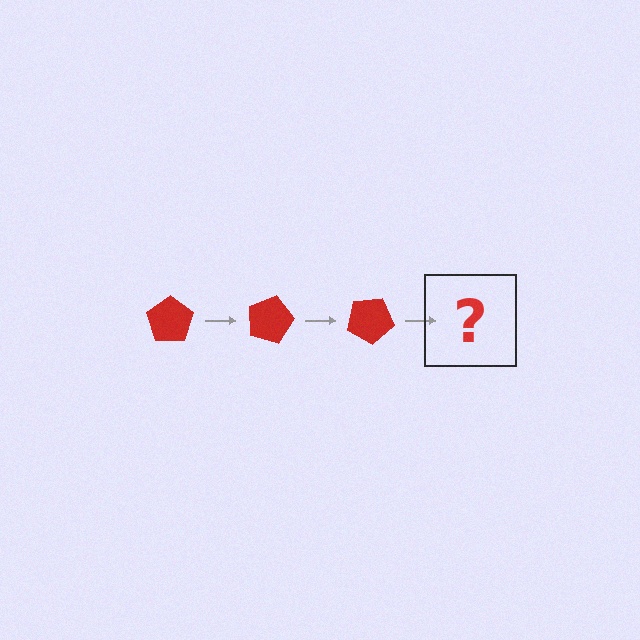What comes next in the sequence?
The next element should be a red pentagon rotated 45 degrees.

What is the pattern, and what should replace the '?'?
The pattern is that the pentagon rotates 15 degrees each step. The '?' should be a red pentagon rotated 45 degrees.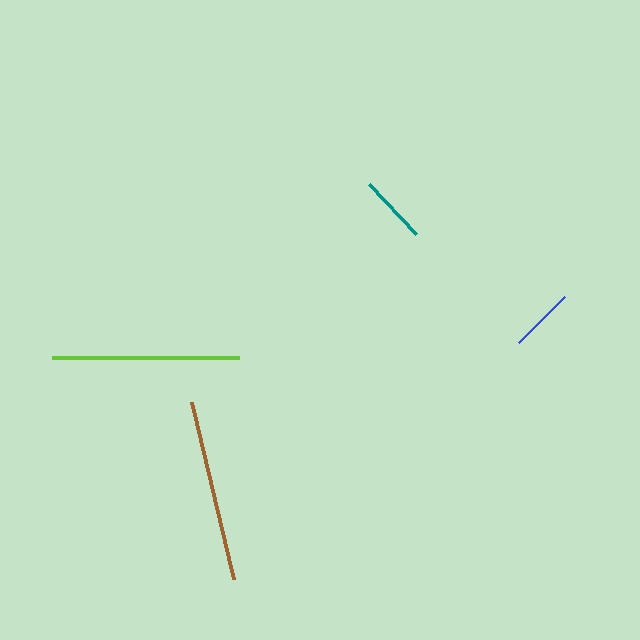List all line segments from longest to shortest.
From longest to shortest: lime, brown, teal, blue.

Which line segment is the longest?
The lime line is the longest at approximately 187 pixels.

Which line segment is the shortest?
The blue line is the shortest at approximately 65 pixels.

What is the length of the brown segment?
The brown segment is approximately 182 pixels long.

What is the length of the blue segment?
The blue segment is approximately 65 pixels long.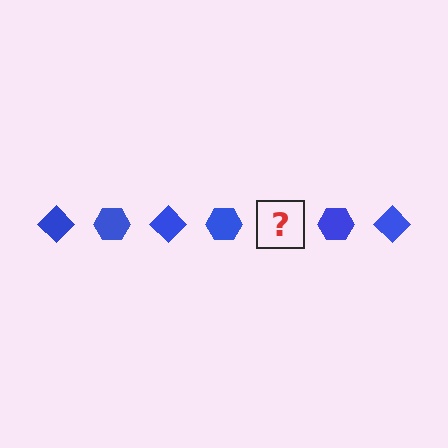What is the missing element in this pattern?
The missing element is a blue diamond.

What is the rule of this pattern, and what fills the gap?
The rule is that the pattern cycles through diamond, hexagon shapes in blue. The gap should be filled with a blue diamond.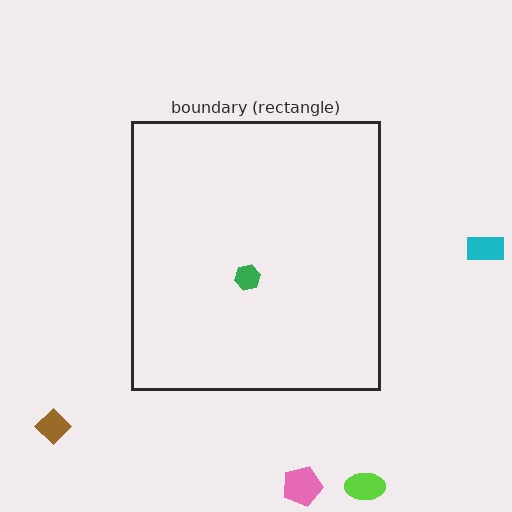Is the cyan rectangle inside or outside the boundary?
Outside.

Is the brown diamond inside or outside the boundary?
Outside.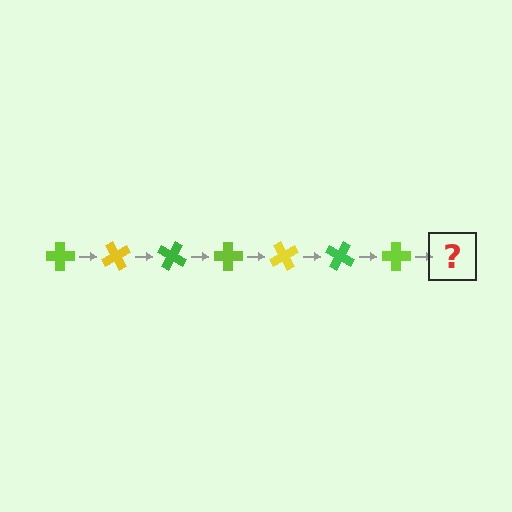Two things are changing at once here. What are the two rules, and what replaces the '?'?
The two rules are that it rotates 60 degrees each step and the color cycles through lime, yellow, and green. The '?' should be a yellow cross, rotated 420 degrees from the start.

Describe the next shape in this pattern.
It should be a yellow cross, rotated 420 degrees from the start.